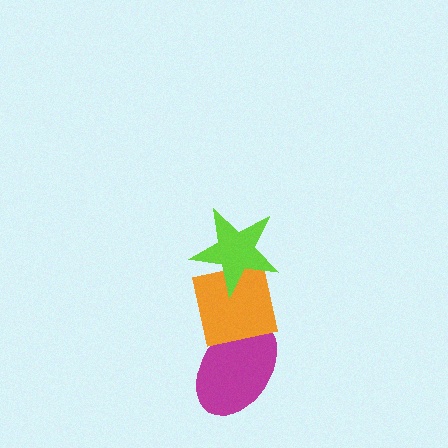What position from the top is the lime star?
The lime star is 1st from the top.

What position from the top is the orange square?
The orange square is 2nd from the top.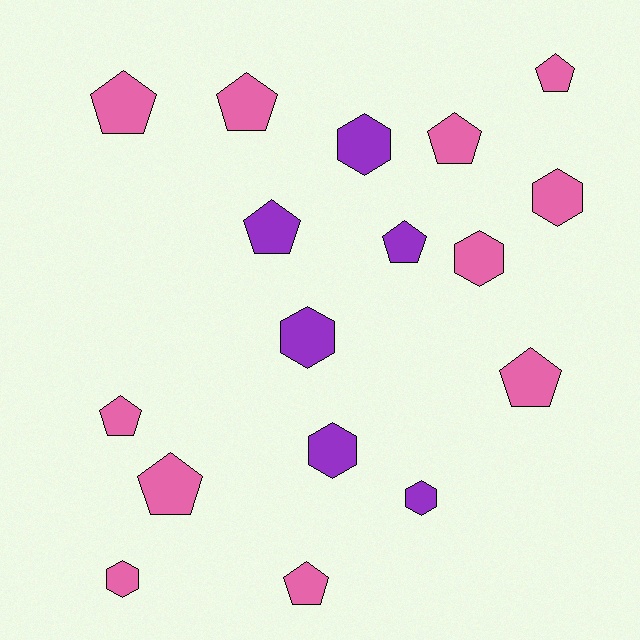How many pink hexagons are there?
There are 3 pink hexagons.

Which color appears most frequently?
Pink, with 11 objects.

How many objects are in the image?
There are 17 objects.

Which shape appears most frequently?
Pentagon, with 10 objects.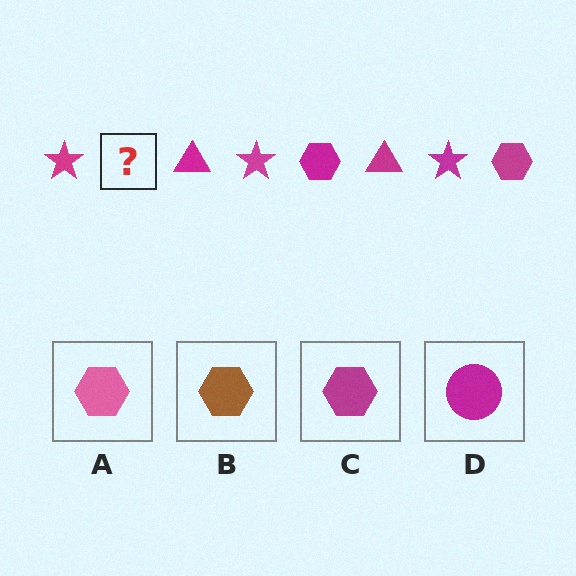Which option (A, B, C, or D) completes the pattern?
C.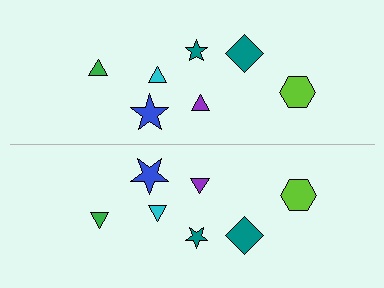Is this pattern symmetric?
Yes, this pattern has bilateral (reflection) symmetry.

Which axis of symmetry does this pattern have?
The pattern has a horizontal axis of symmetry running through the center of the image.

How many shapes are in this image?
There are 14 shapes in this image.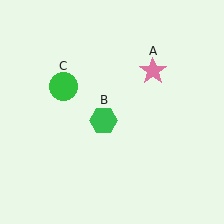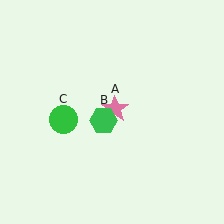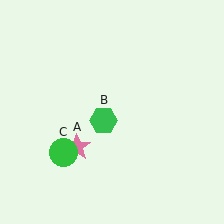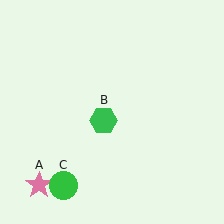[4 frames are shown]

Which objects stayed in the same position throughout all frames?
Green hexagon (object B) remained stationary.